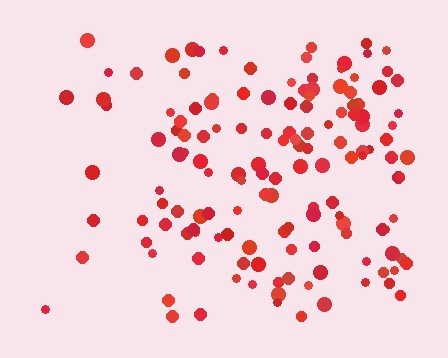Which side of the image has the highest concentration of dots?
The right.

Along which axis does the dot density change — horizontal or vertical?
Horizontal.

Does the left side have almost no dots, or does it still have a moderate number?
Still a moderate number, just noticeably fewer than the right.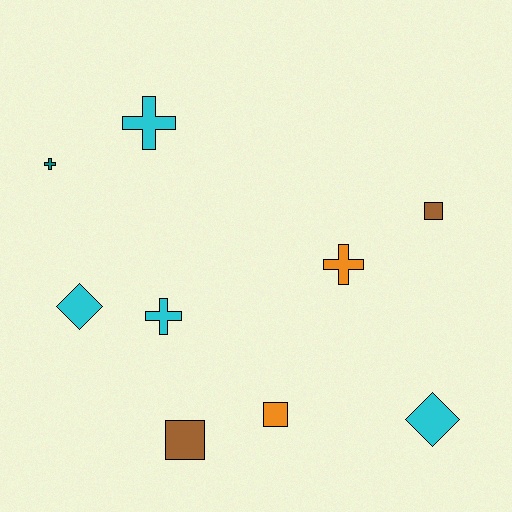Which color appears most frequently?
Cyan, with 4 objects.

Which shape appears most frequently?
Cross, with 4 objects.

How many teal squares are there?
There are no teal squares.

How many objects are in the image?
There are 9 objects.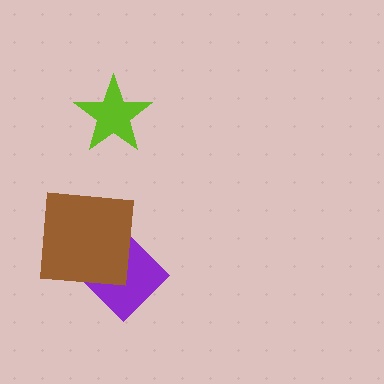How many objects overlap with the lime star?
0 objects overlap with the lime star.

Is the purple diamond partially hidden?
Yes, it is partially covered by another shape.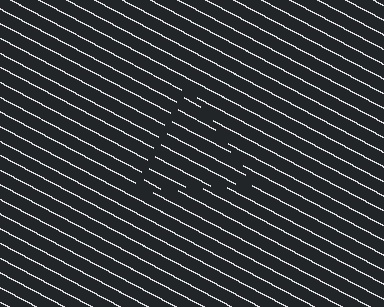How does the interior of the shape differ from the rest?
The interior of the shape contains the same grating, shifted by half a period — the contour is defined by the phase discontinuity where line-ends from the inner and outer gratings abut.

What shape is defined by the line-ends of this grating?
An illusory triangle. The interior of the shape contains the same grating, shifted by half a period — the contour is defined by the phase discontinuity where line-ends from the inner and outer gratings abut.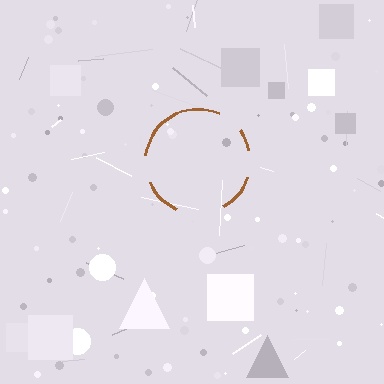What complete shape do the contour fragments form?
The contour fragments form a circle.